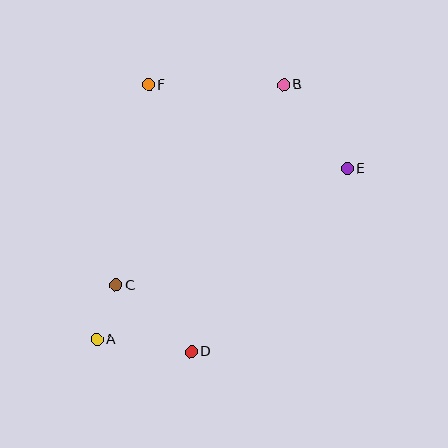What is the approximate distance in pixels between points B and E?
The distance between B and E is approximately 105 pixels.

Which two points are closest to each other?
Points A and C are closest to each other.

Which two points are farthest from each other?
Points A and B are farthest from each other.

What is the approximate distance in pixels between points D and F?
The distance between D and F is approximately 270 pixels.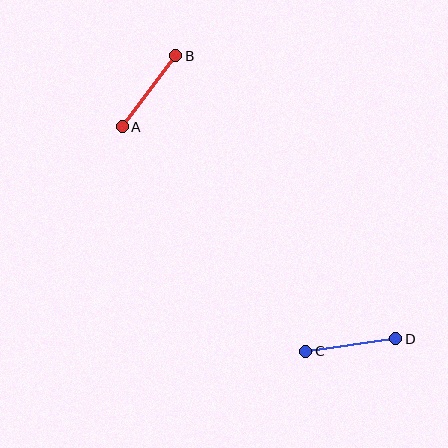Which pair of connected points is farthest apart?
Points C and D are farthest apart.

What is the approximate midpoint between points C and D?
The midpoint is at approximately (351, 345) pixels.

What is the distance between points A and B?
The distance is approximately 89 pixels.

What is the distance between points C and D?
The distance is approximately 91 pixels.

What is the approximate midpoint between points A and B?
The midpoint is at approximately (149, 91) pixels.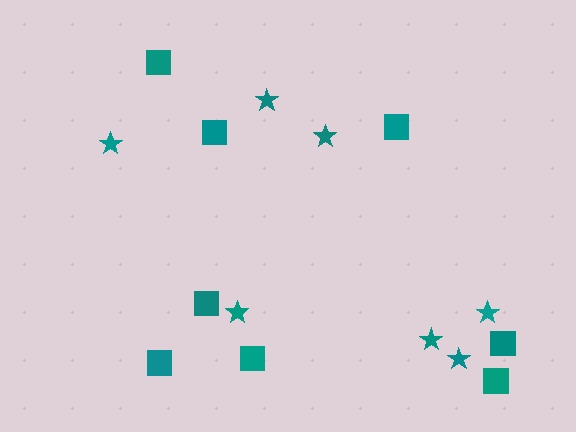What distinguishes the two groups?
There are 2 groups: one group of stars (7) and one group of squares (8).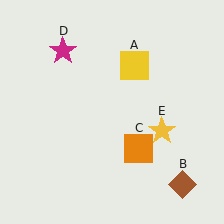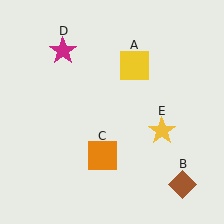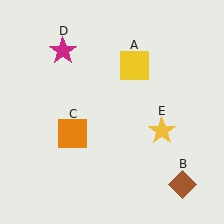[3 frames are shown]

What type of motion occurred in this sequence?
The orange square (object C) rotated clockwise around the center of the scene.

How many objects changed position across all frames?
1 object changed position: orange square (object C).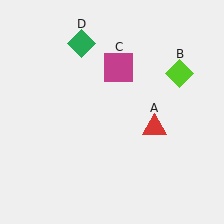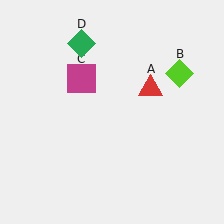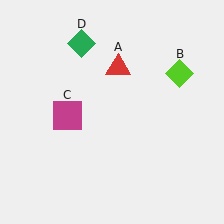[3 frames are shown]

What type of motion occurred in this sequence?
The red triangle (object A), magenta square (object C) rotated counterclockwise around the center of the scene.